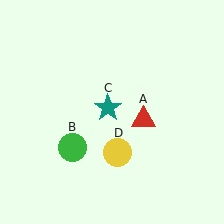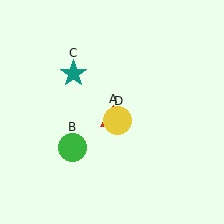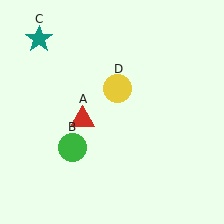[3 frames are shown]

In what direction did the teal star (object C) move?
The teal star (object C) moved up and to the left.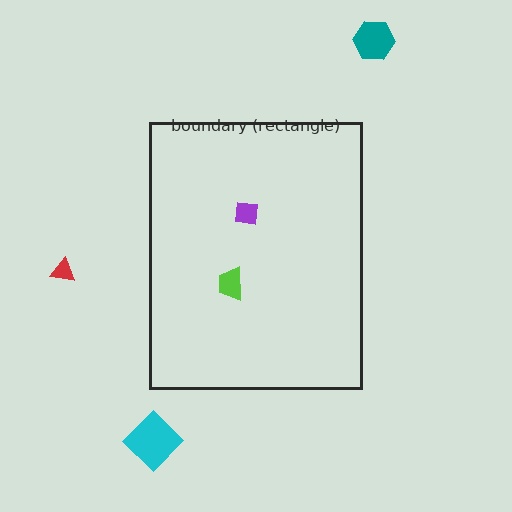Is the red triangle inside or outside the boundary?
Outside.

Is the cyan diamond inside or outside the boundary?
Outside.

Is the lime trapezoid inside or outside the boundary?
Inside.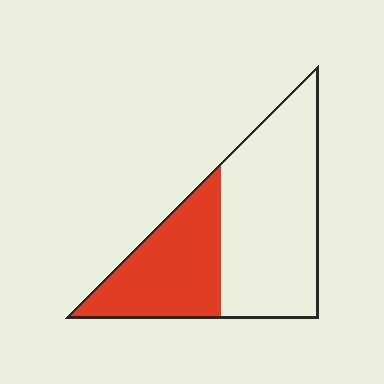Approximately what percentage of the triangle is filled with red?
Approximately 40%.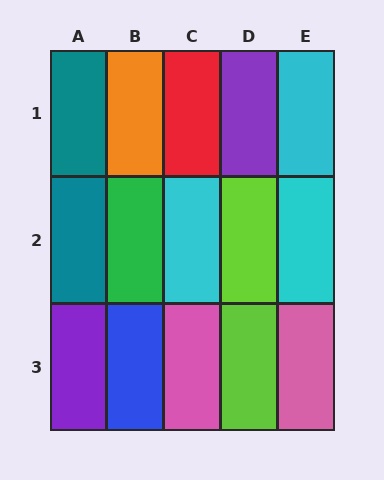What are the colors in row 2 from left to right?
Teal, green, cyan, lime, cyan.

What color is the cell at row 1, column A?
Teal.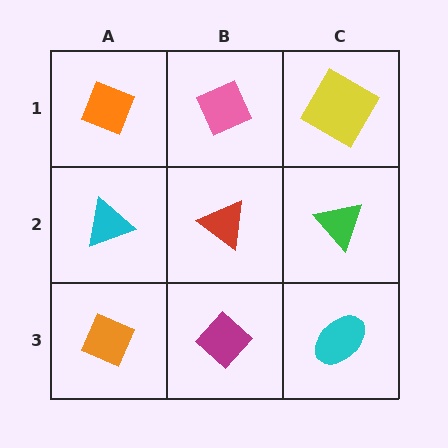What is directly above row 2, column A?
An orange diamond.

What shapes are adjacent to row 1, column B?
A red triangle (row 2, column B), an orange diamond (row 1, column A), a yellow square (row 1, column C).